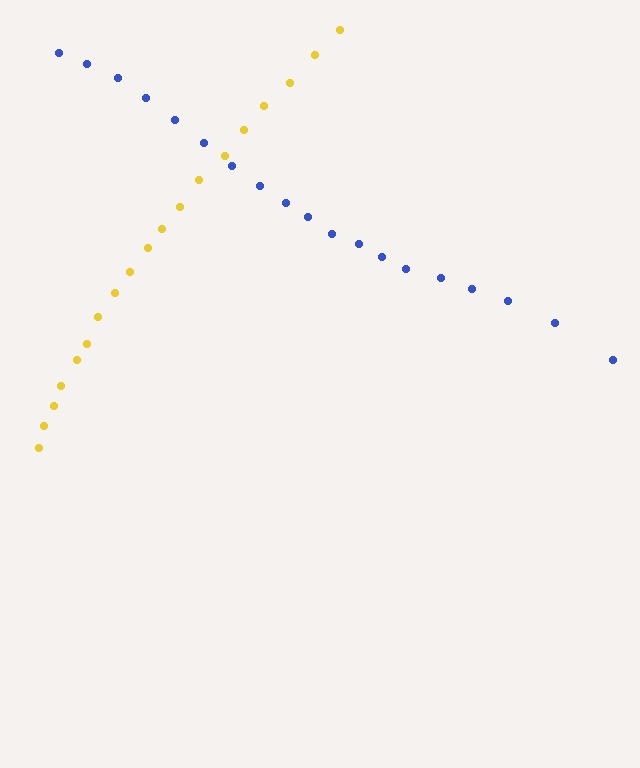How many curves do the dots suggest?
There are 2 distinct paths.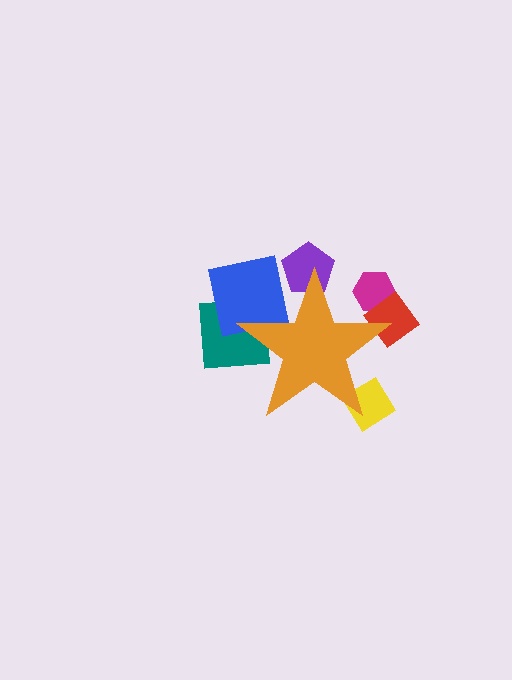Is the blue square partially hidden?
Yes, the blue square is partially hidden behind the orange star.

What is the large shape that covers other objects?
An orange star.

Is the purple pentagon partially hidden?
Yes, the purple pentagon is partially hidden behind the orange star.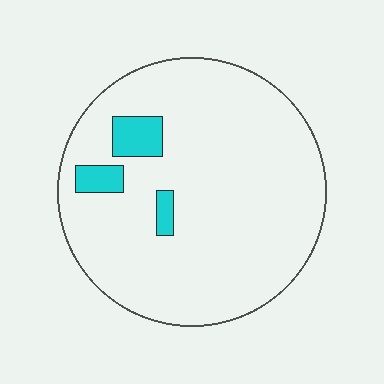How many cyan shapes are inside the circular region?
3.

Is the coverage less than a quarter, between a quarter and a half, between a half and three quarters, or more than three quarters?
Less than a quarter.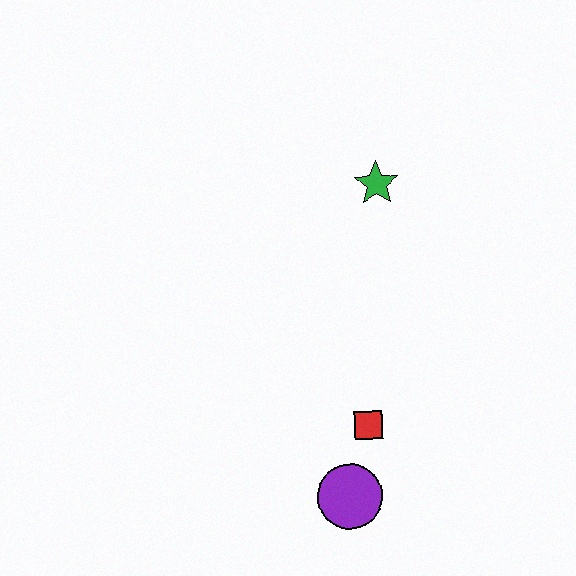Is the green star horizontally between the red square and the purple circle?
No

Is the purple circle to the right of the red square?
No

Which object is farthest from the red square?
The green star is farthest from the red square.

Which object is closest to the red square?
The purple circle is closest to the red square.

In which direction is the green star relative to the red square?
The green star is above the red square.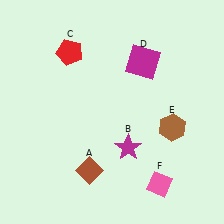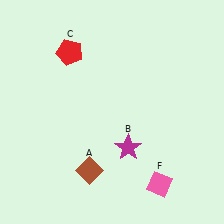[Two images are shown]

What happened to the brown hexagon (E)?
The brown hexagon (E) was removed in Image 2. It was in the bottom-right area of Image 1.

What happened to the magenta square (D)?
The magenta square (D) was removed in Image 2. It was in the top-right area of Image 1.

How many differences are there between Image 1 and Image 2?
There are 2 differences between the two images.